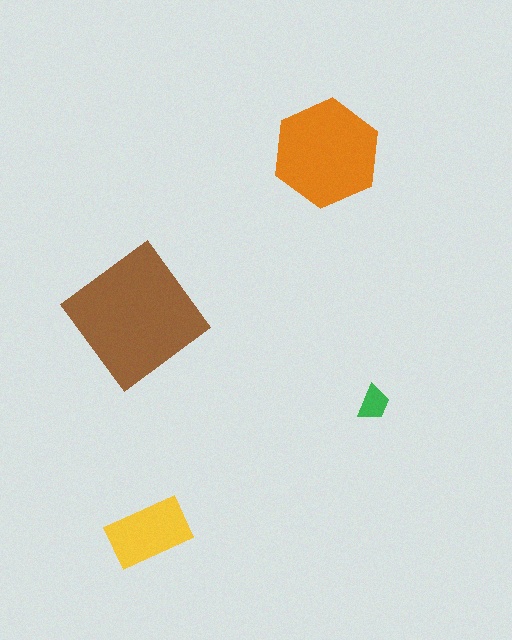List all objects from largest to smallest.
The brown diamond, the orange hexagon, the yellow rectangle, the green trapezoid.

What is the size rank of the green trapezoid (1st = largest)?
4th.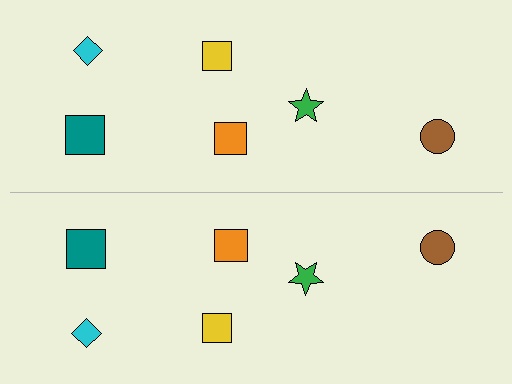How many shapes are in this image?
There are 12 shapes in this image.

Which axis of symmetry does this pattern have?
The pattern has a horizontal axis of symmetry running through the center of the image.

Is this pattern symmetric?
Yes, this pattern has bilateral (reflection) symmetry.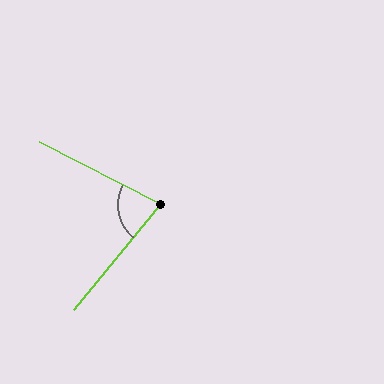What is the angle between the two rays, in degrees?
Approximately 78 degrees.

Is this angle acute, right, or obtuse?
It is acute.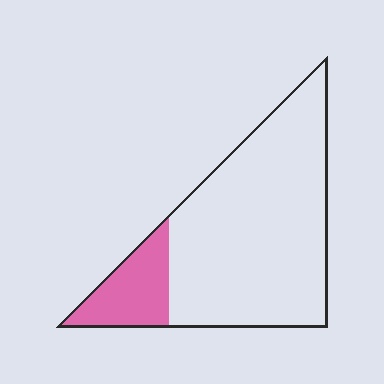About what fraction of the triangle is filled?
About one sixth (1/6).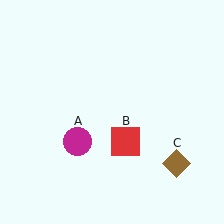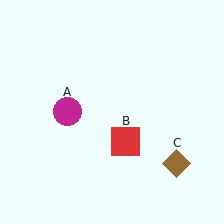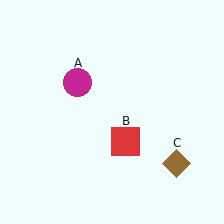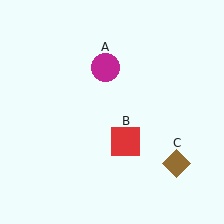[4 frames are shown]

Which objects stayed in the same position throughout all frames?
Red square (object B) and brown diamond (object C) remained stationary.